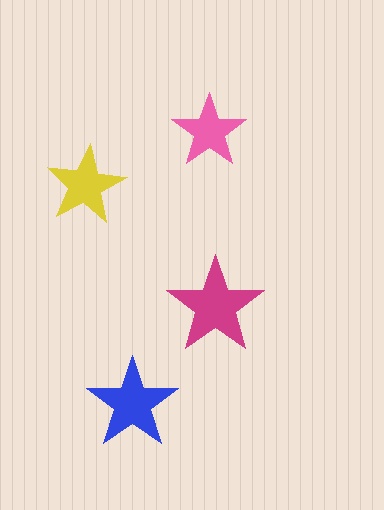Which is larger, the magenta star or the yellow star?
The magenta one.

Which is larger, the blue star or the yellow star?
The blue one.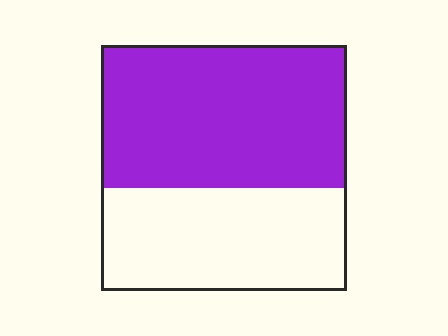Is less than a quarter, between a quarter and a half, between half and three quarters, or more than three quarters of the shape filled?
Between half and three quarters.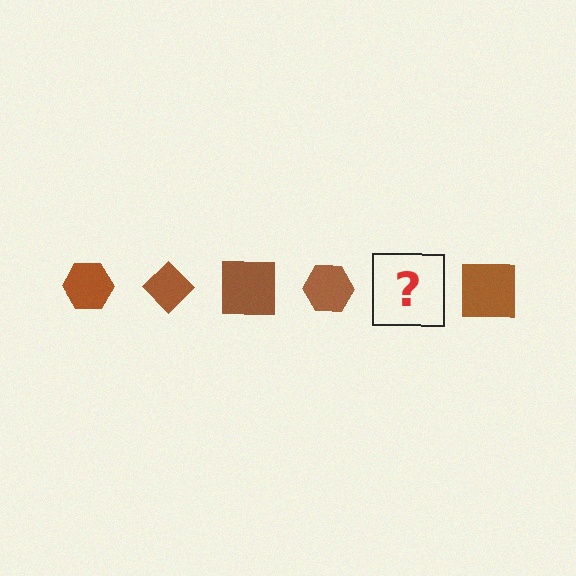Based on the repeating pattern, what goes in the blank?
The blank should be a brown diamond.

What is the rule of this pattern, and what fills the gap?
The rule is that the pattern cycles through hexagon, diamond, square shapes in brown. The gap should be filled with a brown diamond.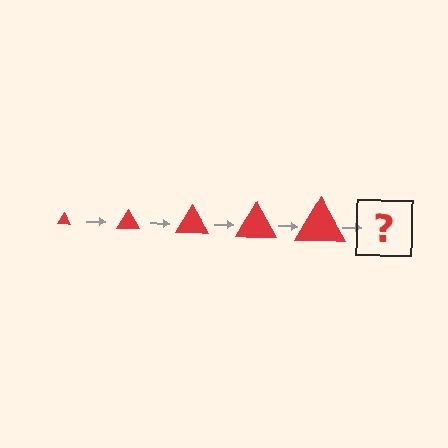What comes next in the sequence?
The next element should be a red triangle, larger than the previous one.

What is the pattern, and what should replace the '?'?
The pattern is that the triangle gets progressively larger each step. The '?' should be a red triangle, larger than the previous one.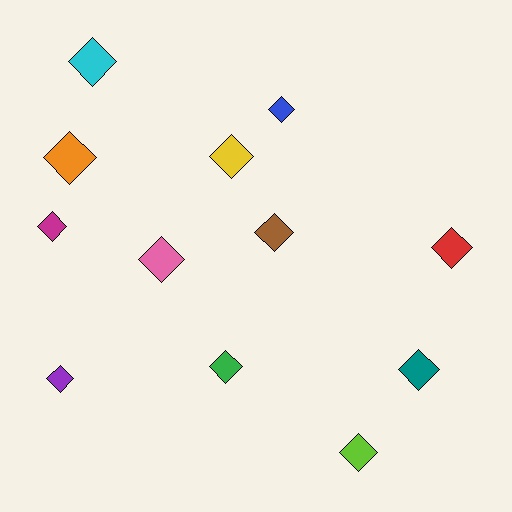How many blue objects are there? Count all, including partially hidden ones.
There is 1 blue object.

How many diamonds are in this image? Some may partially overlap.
There are 12 diamonds.